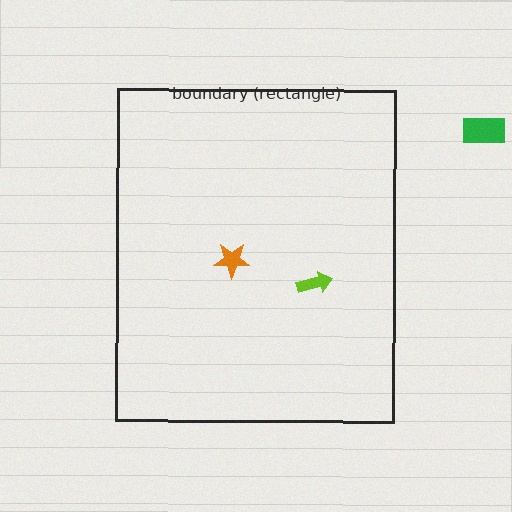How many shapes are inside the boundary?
2 inside, 1 outside.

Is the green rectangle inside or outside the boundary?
Outside.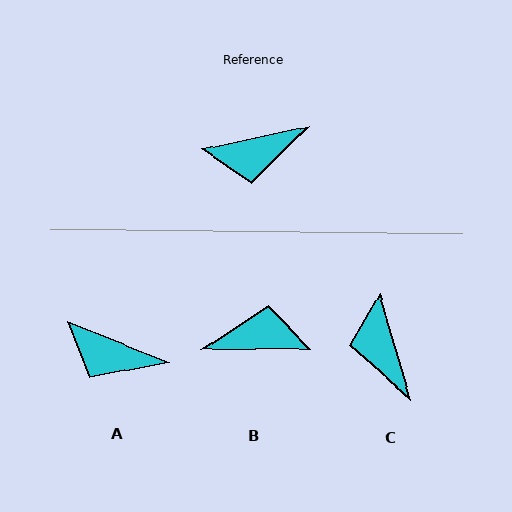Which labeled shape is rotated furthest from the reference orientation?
B, about 168 degrees away.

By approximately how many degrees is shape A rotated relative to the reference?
Approximately 34 degrees clockwise.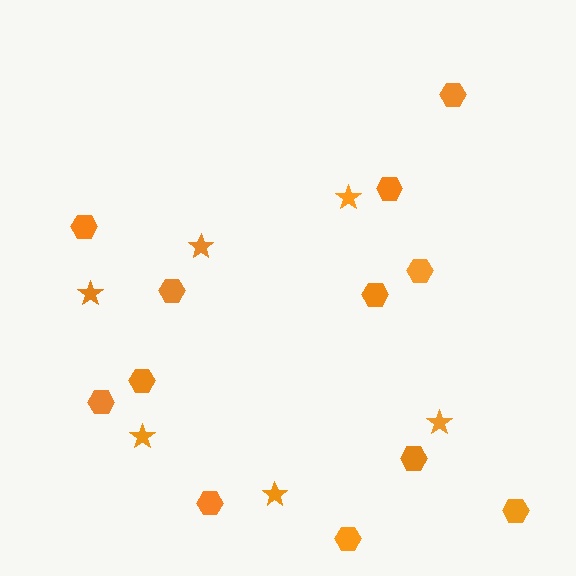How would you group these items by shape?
There are 2 groups: one group of hexagons (12) and one group of stars (6).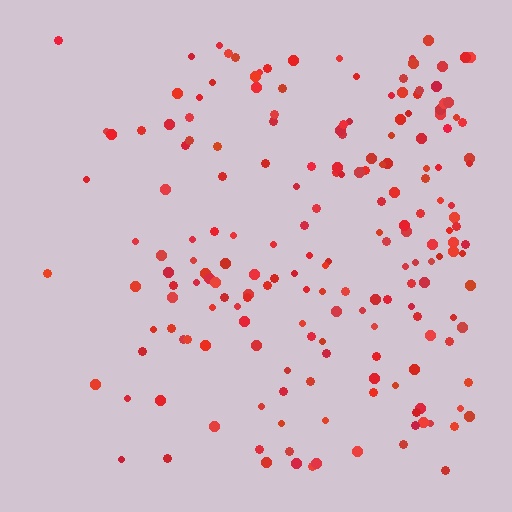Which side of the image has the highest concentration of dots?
The right.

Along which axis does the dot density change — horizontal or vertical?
Horizontal.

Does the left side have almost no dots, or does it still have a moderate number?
Still a moderate number, just noticeably fewer than the right.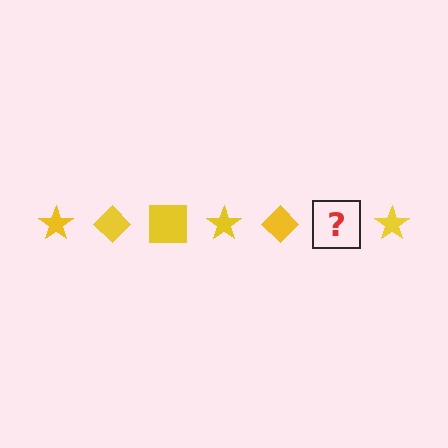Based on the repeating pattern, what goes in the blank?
The blank should be a yellow square.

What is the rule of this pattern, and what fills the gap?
The rule is that the pattern cycles through star, diamond, square shapes in yellow. The gap should be filled with a yellow square.